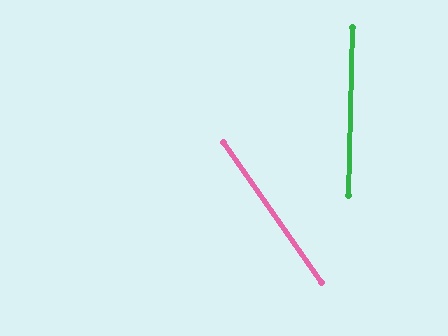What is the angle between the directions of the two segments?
Approximately 37 degrees.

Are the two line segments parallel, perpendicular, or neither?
Neither parallel nor perpendicular — they differ by about 37°.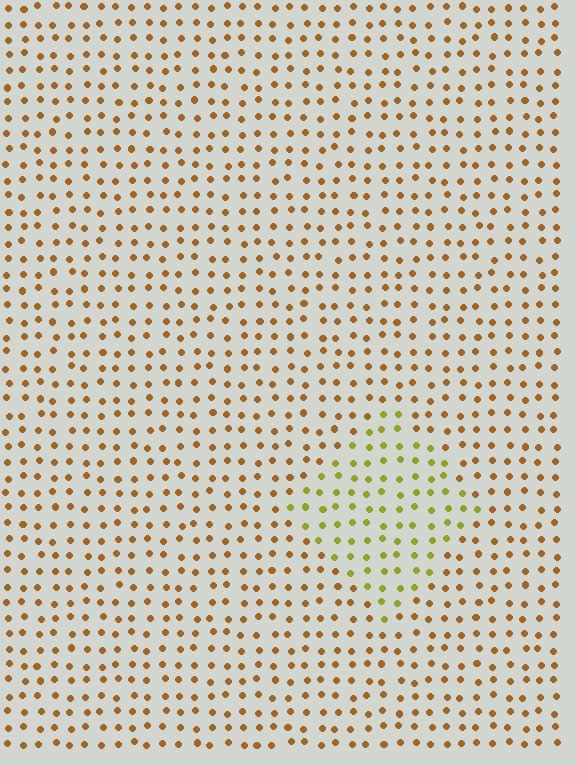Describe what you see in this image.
The image is filled with small brown elements in a uniform arrangement. A diamond-shaped region is visible where the elements are tinted to a slightly different hue, forming a subtle color boundary.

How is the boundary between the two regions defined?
The boundary is defined purely by a slight shift in hue (about 38 degrees). Spacing, size, and orientation are identical on both sides.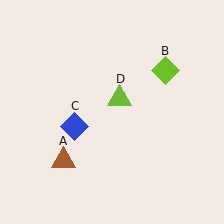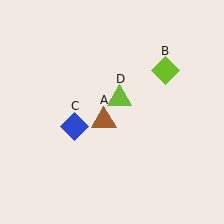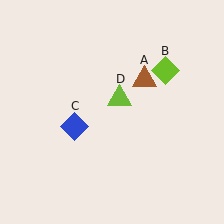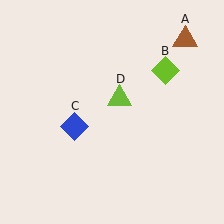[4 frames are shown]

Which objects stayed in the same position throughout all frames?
Lime diamond (object B) and blue diamond (object C) and lime triangle (object D) remained stationary.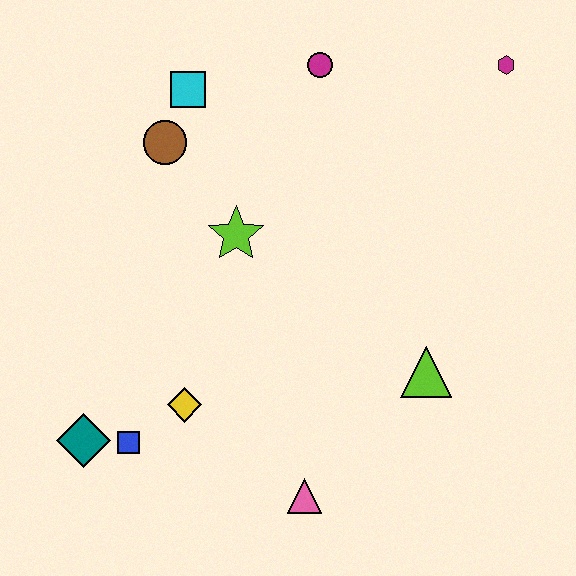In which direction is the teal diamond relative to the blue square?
The teal diamond is to the left of the blue square.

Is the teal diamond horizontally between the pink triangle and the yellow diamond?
No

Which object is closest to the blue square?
The teal diamond is closest to the blue square.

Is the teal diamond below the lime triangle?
Yes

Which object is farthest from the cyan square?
The pink triangle is farthest from the cyan square.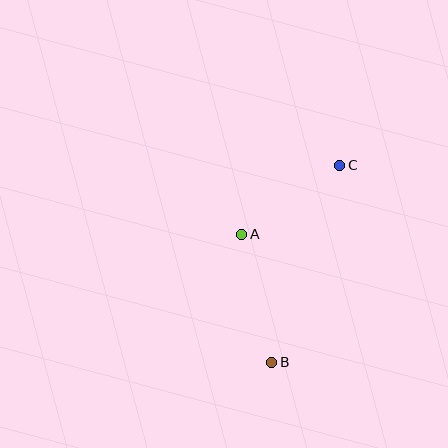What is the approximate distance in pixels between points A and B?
The distance between A and B is approximately 131 pixels.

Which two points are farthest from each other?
Points B and C are farthest from each other.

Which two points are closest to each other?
Points A and C are closest to each other.